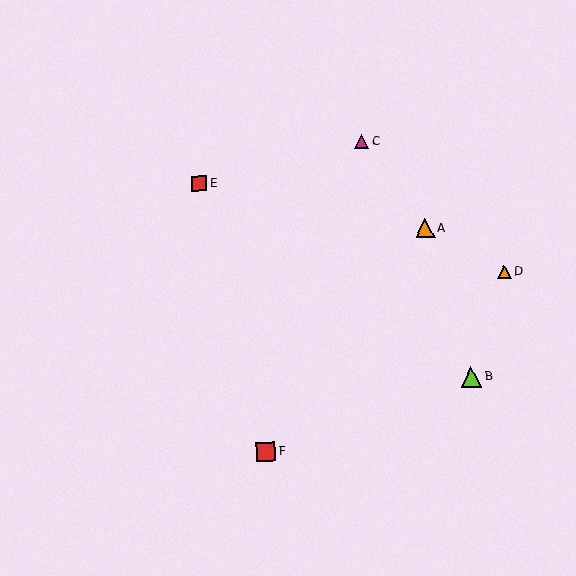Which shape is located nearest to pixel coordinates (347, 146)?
The magenta triangle (labeled C) at (362, 141) is nearest to that location.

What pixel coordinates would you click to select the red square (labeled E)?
Click at (199, 184) to select the red square E.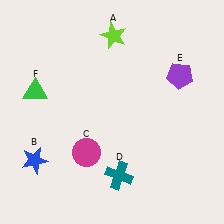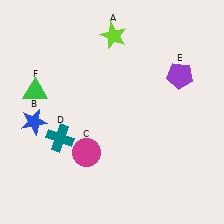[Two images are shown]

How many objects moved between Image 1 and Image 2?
2 objects moved between the two images.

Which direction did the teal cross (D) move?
The teal cross (D) moved left.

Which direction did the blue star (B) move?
The blue star (B) moved up.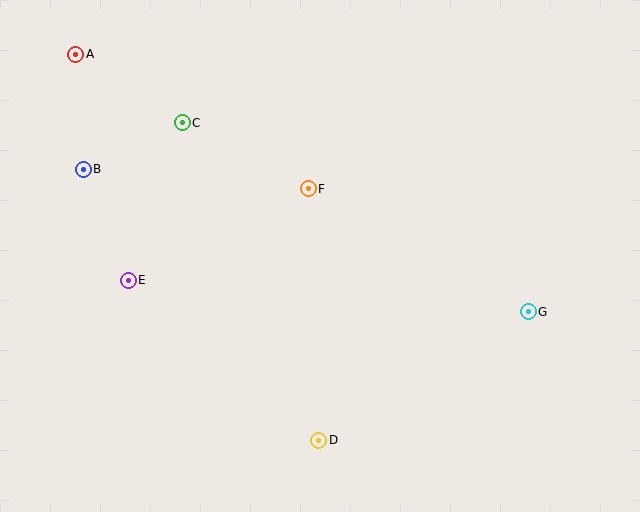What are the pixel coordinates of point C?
Point C is at (182, 123).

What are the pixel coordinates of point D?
Point D is at (319, 440).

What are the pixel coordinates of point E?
Point E is at (128, 280).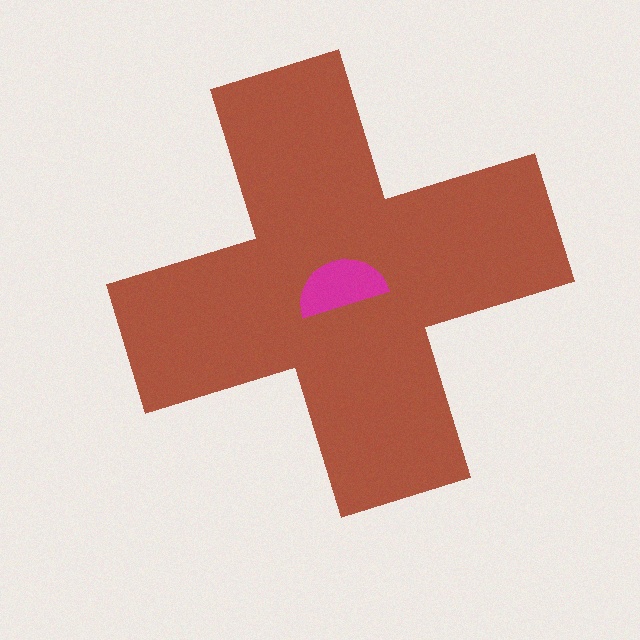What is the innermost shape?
The magenta semicircle.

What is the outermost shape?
The brown cross.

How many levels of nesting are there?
2.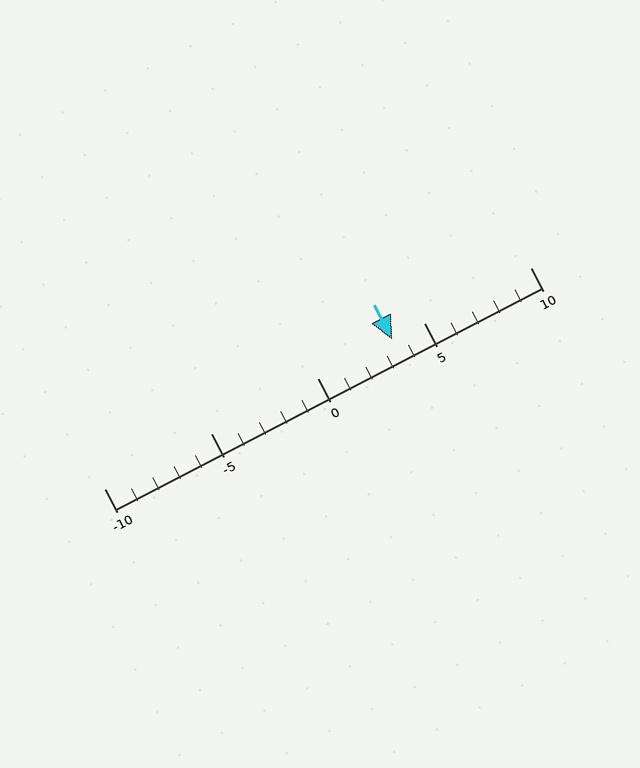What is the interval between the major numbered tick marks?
The major tick marks are spaced 5 units apart.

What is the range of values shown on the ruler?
The ruler shows values from -10 to 10.